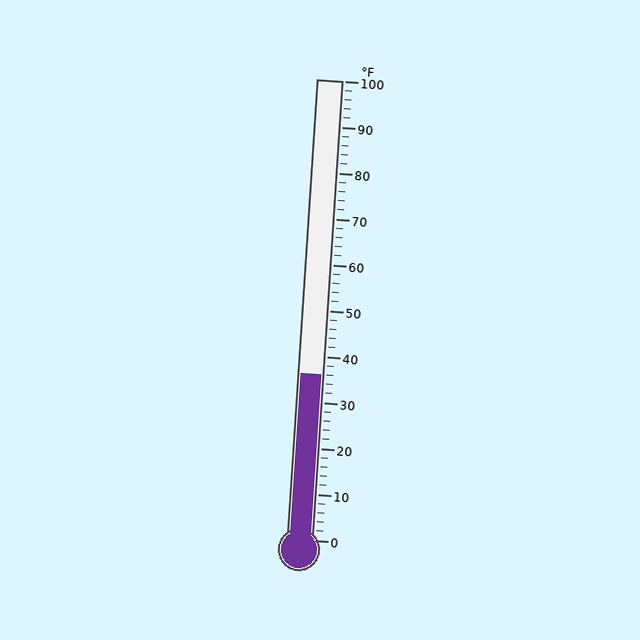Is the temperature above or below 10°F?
The temperature is above 10°F.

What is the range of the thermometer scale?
The thermometer scale ranges from 0°F to 100°F.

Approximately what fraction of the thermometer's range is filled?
The thermometer is filled to approximately 35% of its range.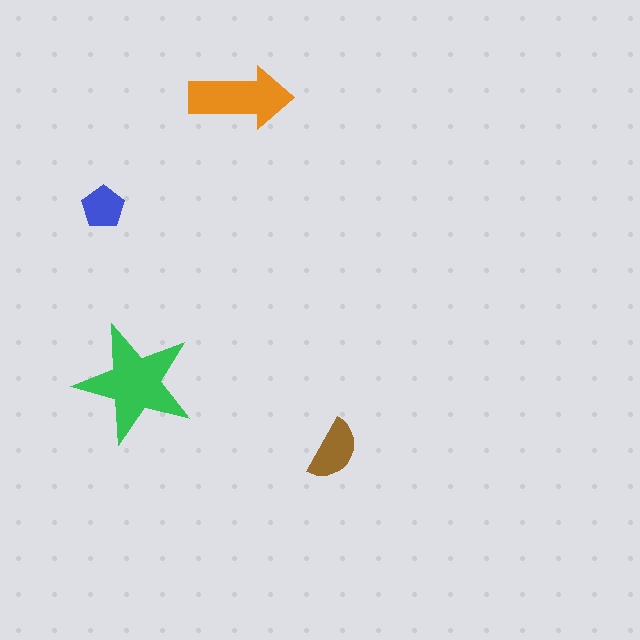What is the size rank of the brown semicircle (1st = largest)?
3rd.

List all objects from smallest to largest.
The blue pentagon, the brown semicircle, the orange arrow, the green star.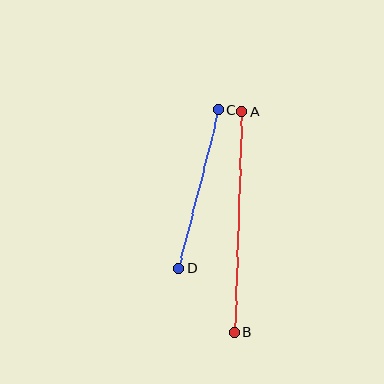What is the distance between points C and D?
The distance is approximately 164 pixels.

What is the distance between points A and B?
The distance is approximately 221 pixels.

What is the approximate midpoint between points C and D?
The midpoint is at approximately (198, 189) pixels.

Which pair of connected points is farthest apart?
Points A and B are farthest apart.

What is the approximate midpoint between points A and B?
The midpoint is at approximately (238, 222) pixels.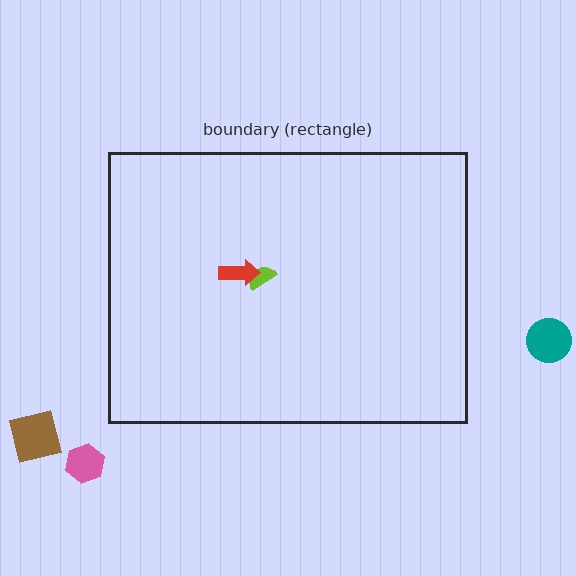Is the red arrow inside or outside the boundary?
Inside.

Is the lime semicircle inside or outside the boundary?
Inside.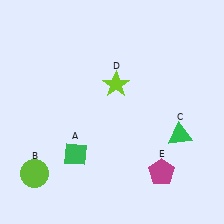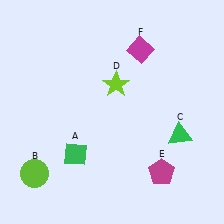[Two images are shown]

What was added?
A magenta diamond (F) was added in Image 2.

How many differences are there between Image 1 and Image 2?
There is 1 difference between the two images.